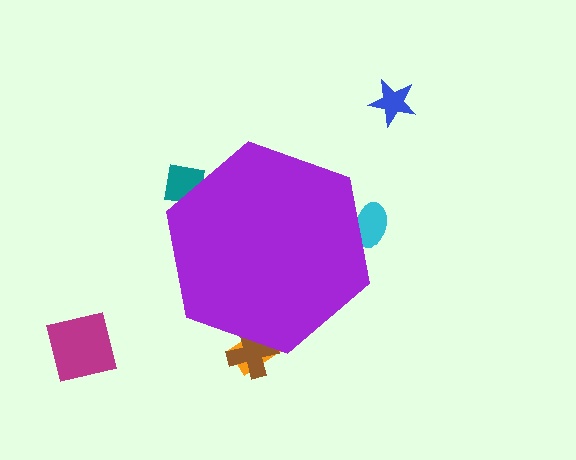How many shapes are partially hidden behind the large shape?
4 shapes are partially hidden.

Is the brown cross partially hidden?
Yes, the brown cross is partially hidden behind the purple hexagon.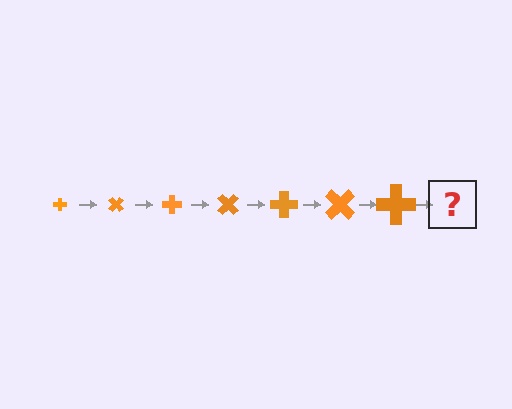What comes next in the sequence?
The next element should be a cross, larger than the previous one and rotated 315 degrees from the start.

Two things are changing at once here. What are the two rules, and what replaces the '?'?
The two rules are that the cross grows larger each step and it rotates 45 degrees each step. The '?' should be a cross, larger than the previous one and rotated 315 degrees from the start.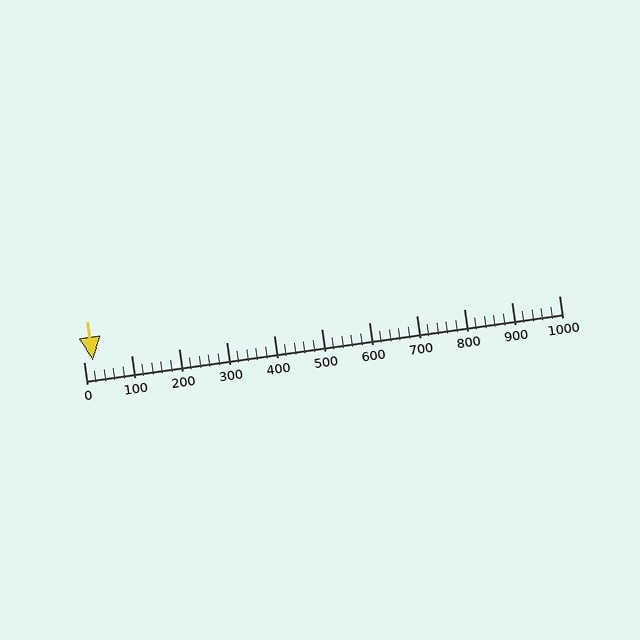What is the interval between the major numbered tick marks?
The major tick marks are spaced 100 units apart.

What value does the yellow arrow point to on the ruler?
The yellow arrow points to approximately 20.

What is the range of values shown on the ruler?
The ruler shows values from 0 to 1000.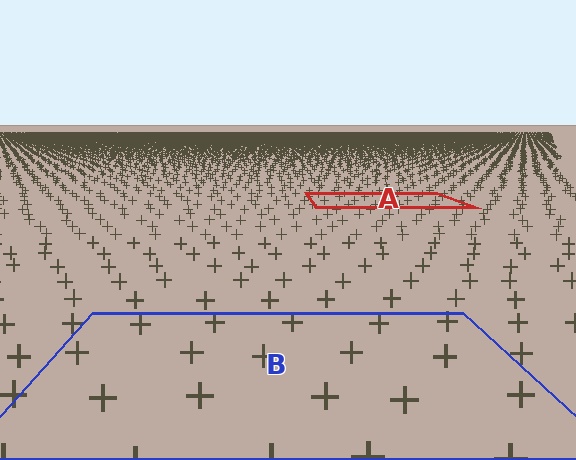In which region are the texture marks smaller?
The texture marks are smaller in region A, because it is farther away.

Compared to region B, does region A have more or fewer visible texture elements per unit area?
Region A has more texture elements per unit area — they are packed more densely because it is farther away.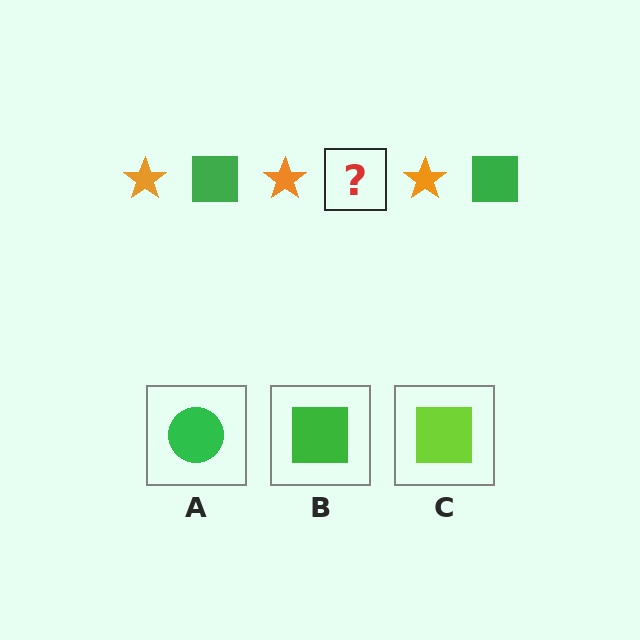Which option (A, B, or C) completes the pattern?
B.